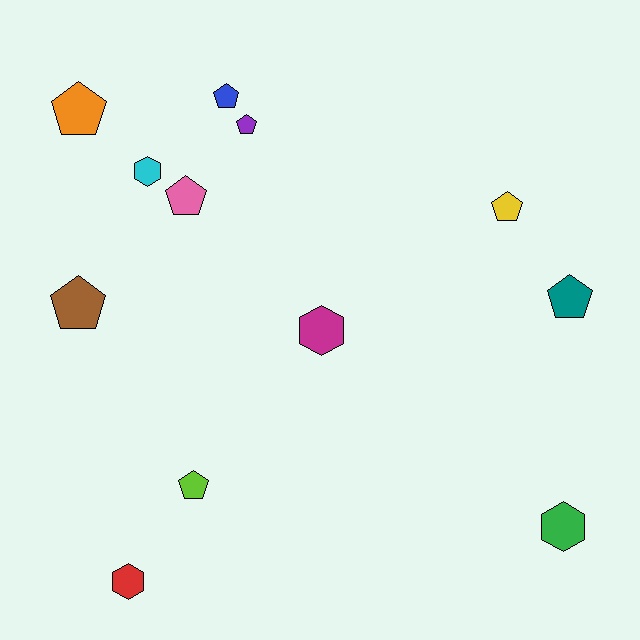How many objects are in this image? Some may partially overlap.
There are 12 objects.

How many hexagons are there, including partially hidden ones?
There are 4 hexagons.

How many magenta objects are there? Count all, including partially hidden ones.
There is 1 magenta object.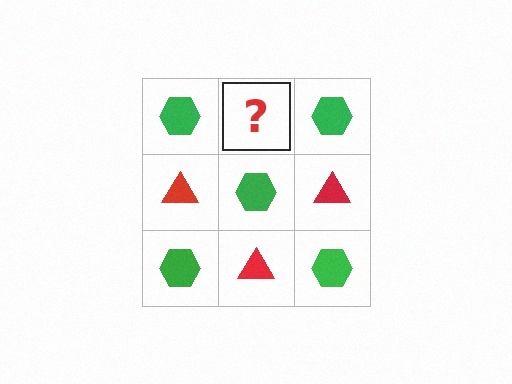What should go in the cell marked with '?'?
The missing cell should contain a red triangle.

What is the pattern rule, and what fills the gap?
The rule is that it alternates green hexagon and red triangle in a checkerboard pattern. The gap should be filled with a red triangle.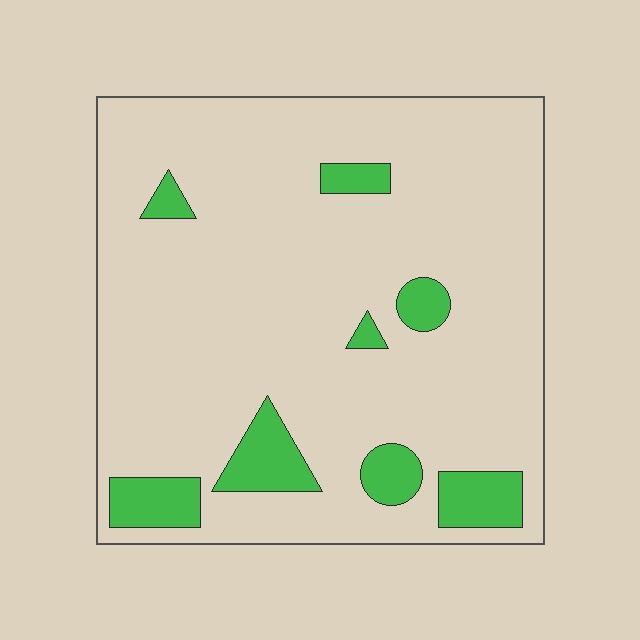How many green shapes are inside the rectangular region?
8.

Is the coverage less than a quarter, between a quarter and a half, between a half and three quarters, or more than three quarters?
Less than a quarter.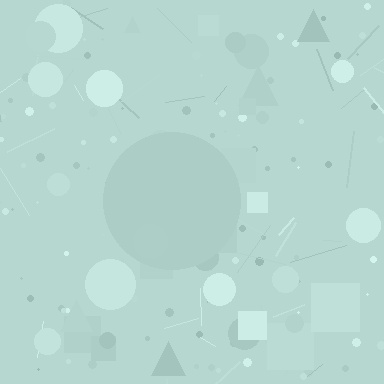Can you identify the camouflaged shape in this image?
The camouflaged shape is a circle.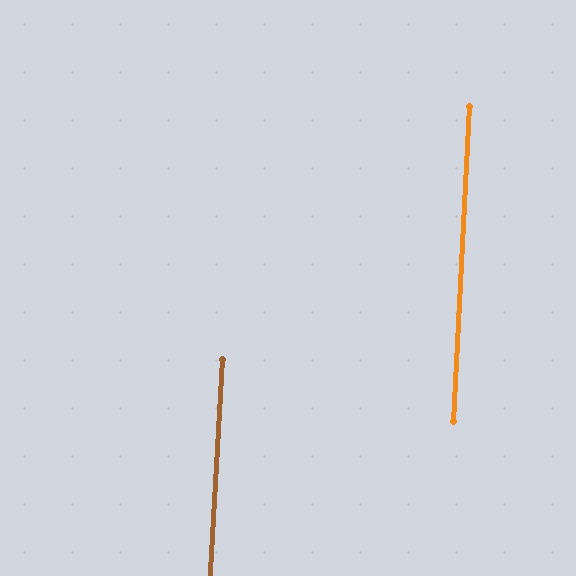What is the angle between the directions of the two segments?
Approximately 0 degrees.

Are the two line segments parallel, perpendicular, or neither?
Parallel — their directions differ by only 0.5°.